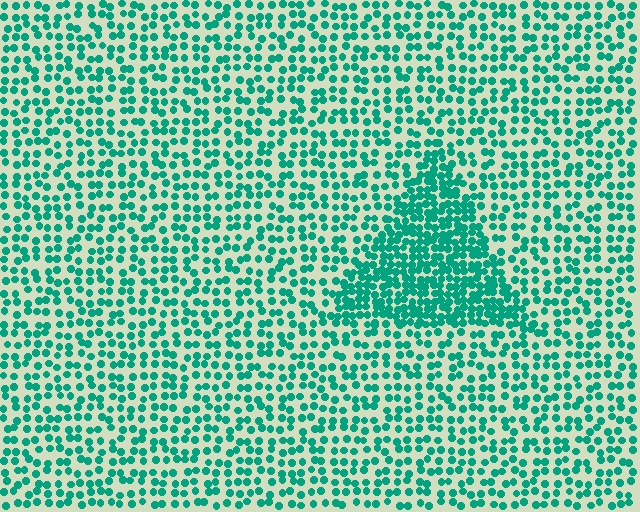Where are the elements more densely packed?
The elements are more densely packed inside the triangle boundary.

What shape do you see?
I see a triangle.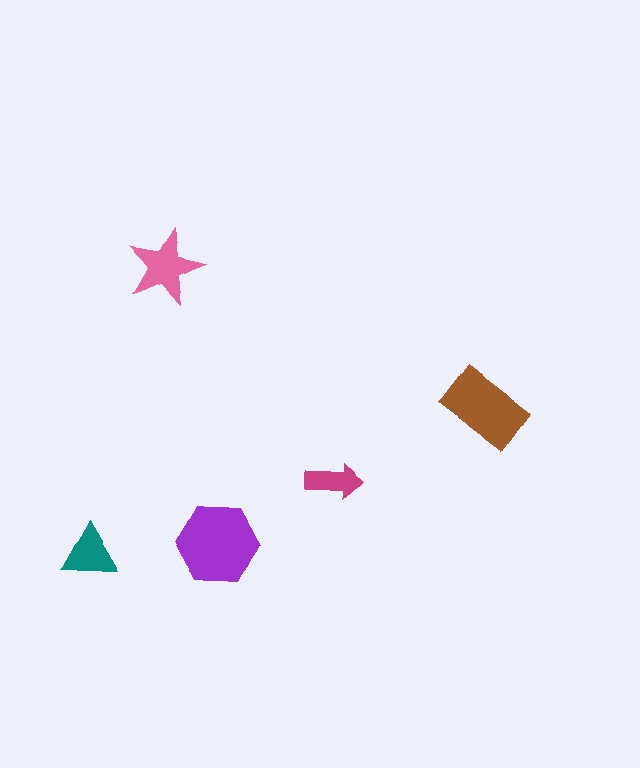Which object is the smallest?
The magenta arrow.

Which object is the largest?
The purple hexagon.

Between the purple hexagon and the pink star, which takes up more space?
The purple hexagon.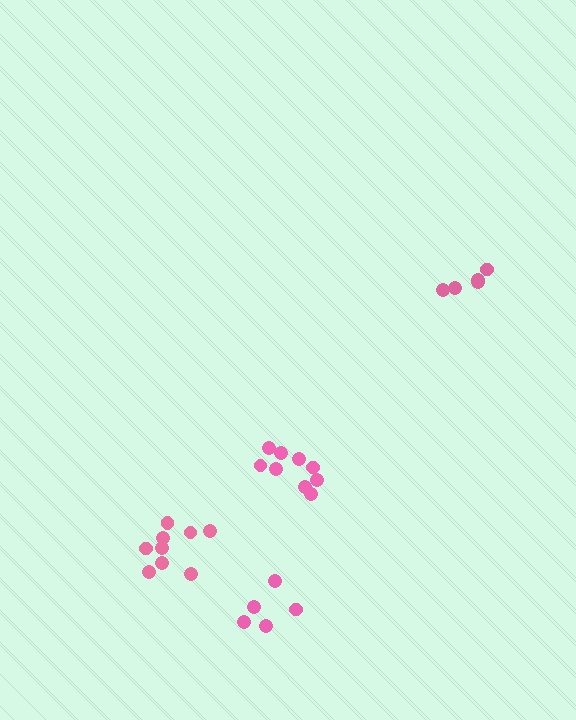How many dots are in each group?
Group 1: 9 dots, Group 2: 9 dots, Group 3: 5 dots, Group 4: 5 dots (28 total).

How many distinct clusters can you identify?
There are 4 distinct clusters.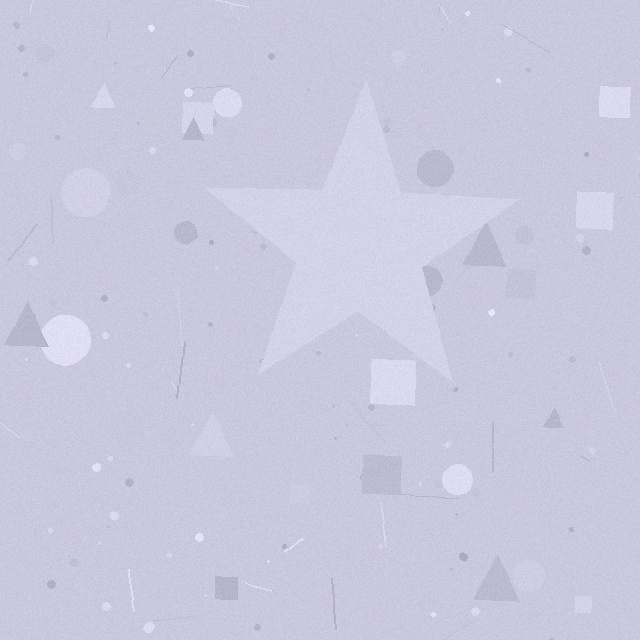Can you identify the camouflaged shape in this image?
The camouflaged shape is a star.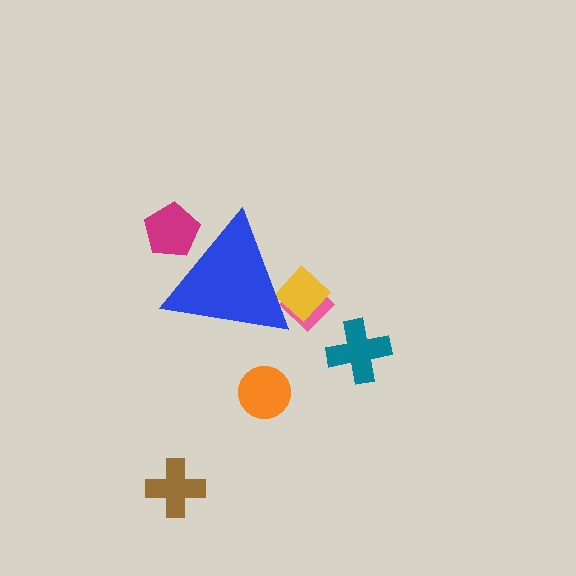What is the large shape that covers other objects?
A blue triangle.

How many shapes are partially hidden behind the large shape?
3 shapes are partially hidden.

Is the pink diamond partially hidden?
Yes, the pink diamond is partially hidden behind the blue triangle.